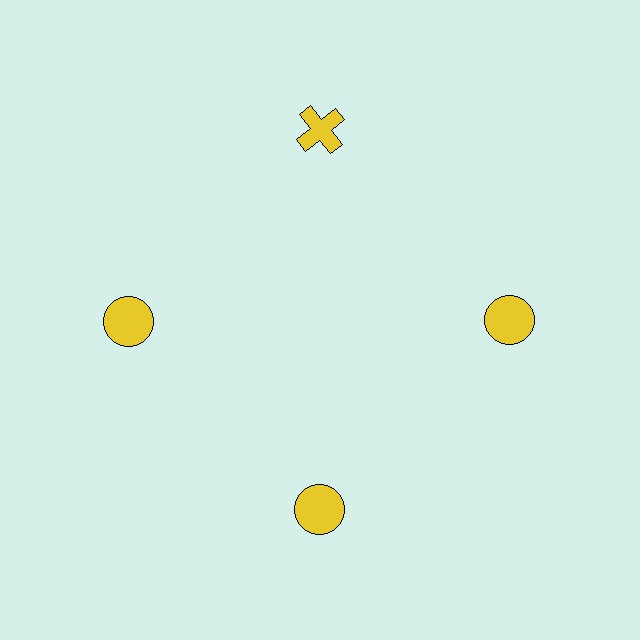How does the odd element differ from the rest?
It has a different shape: cross instead of circle.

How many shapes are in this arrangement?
There are 4 shapes arranged in a ring pattern.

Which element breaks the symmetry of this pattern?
The yellow cross at roughly the 12 o'clock position breaks the symmetry. All other shapes are yellow circles.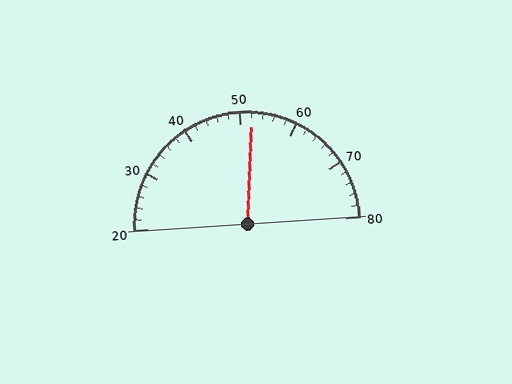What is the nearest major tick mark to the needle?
The nearest major tick mark is 50.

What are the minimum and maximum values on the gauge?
The gauge ranges from 20 to 80.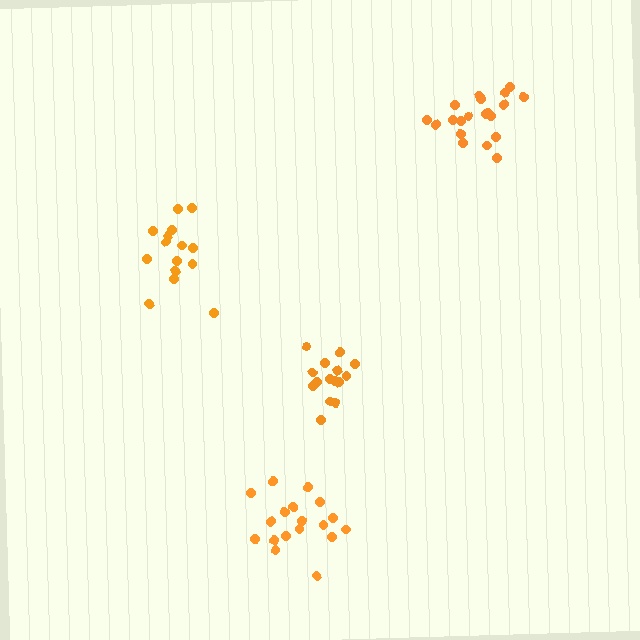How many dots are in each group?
Group 1: 18 dots, Group 2: 15 dots, Group 3: 15 dots, Group 4: 20 dots (68 total).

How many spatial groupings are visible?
There are 4 spatial groupings.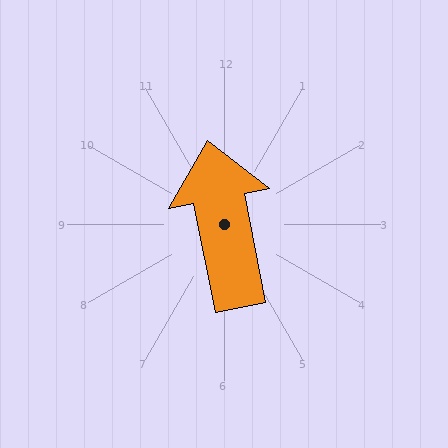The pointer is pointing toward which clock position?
Roughly 12 o'clock.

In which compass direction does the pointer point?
North.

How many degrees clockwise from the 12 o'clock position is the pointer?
Approximately 349 degrees.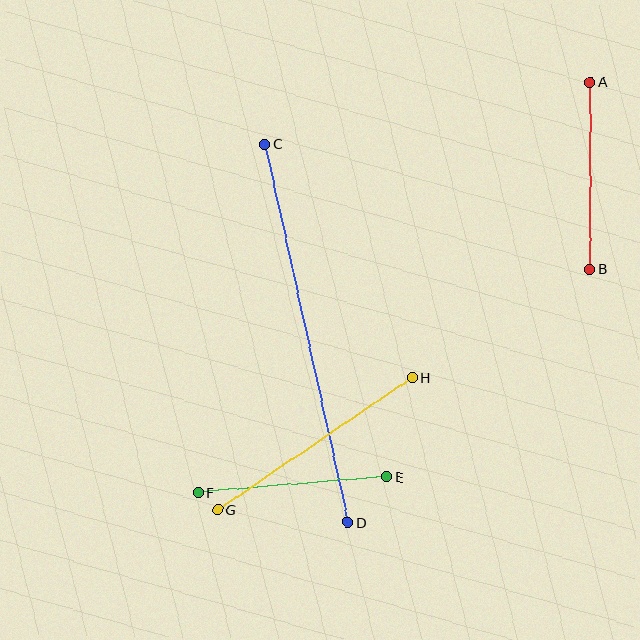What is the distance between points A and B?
The distance is approximately 187 pixels.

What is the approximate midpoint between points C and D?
The midpoint is at approximately (307, 333) pixels.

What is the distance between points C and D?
The distance is approximately 387 pixels.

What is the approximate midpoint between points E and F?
The midpoint is at approximately (293, 485) pixels.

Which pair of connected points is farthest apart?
Points C and D are farthest apart.